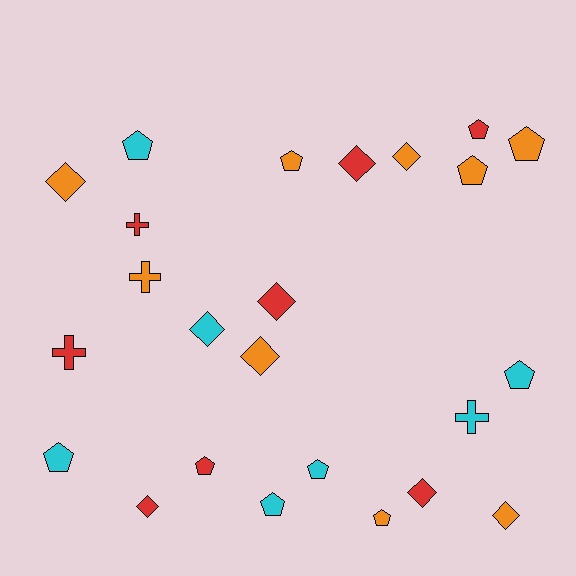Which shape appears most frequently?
Pentagon, with 11 objects.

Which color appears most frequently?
Orange, with 9 objects.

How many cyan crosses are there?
There is 1 cyan cross.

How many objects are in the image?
There are 24 objects.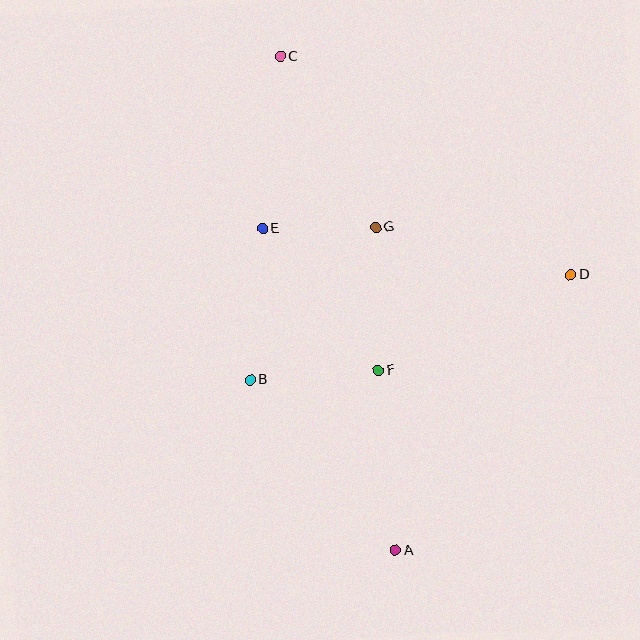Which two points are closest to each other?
Points E and G are closest to each other.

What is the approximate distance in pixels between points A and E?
The distance between A and E is approximately 348 pixels.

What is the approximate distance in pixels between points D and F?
The distance between D and F is approximately 215 pixels.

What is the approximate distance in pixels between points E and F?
The distance between E and F is approximately 183 pixels.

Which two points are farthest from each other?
Points A and C are farthest from each other.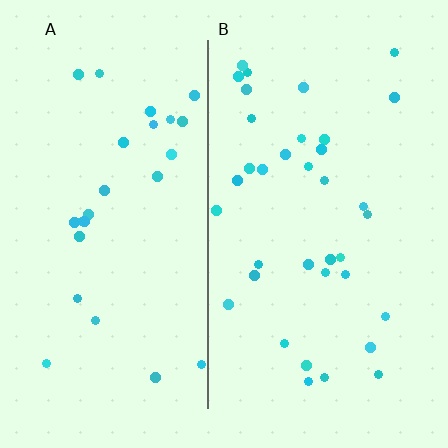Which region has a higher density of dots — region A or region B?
B (the right).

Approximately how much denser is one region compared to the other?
Approximately 1.4× — region B over region A.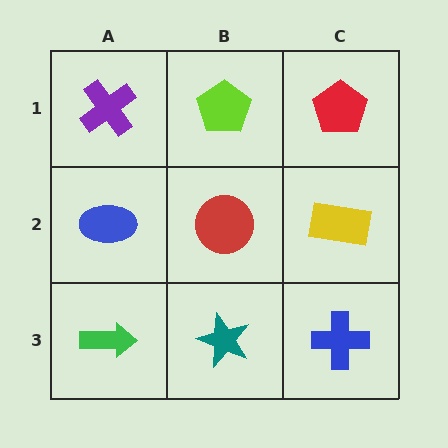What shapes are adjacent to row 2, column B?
A lime pentagon (row 1, column B), a teal star (row 3, column B), a blue ellipse (row 2, column A), a yellow rectangle (row 2, column C).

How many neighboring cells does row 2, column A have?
3.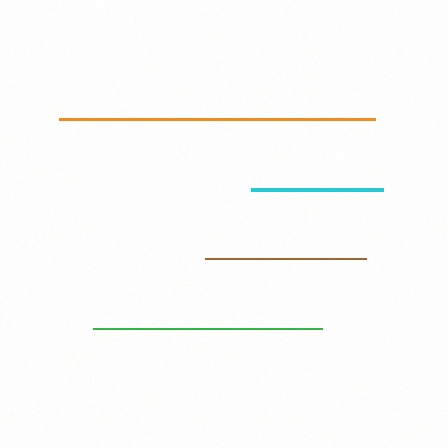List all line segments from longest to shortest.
From longest to shortest: orange, green, brown, cyan.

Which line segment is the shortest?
The cyan line is the shortest at approximately 132 pixels.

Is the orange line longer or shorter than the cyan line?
The orange line is longer than the cyan line.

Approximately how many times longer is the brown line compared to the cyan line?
The brown line is approximately 1.2 times the length of the cyan line.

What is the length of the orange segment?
The orange segment is approximately 316 pixels long.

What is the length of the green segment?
The green segment is approximately 229 pixels long.